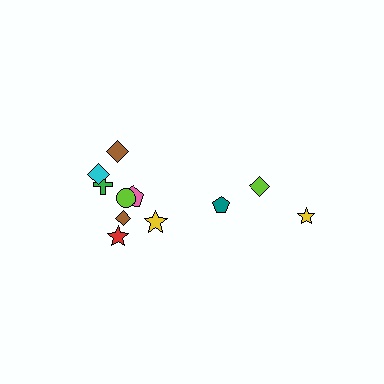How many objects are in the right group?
There are 3 objects.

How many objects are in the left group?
There are 8 objects.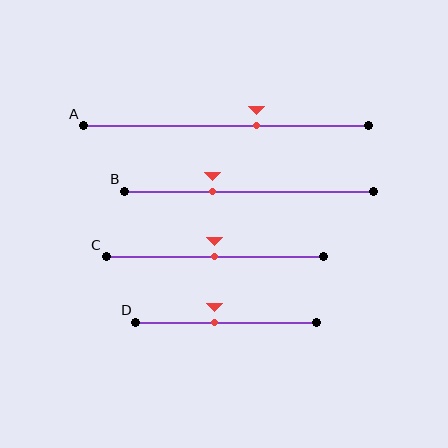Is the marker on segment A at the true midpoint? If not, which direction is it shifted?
No, the marker on segment A is shifted to the right by about 11% of the segment length.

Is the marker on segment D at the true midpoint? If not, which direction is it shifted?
No, the marker on segment D is shifted to the left by about 6% of the segment length.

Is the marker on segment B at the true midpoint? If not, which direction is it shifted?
No, the marker on segment B is shifted to the left by about 15% of the segment length.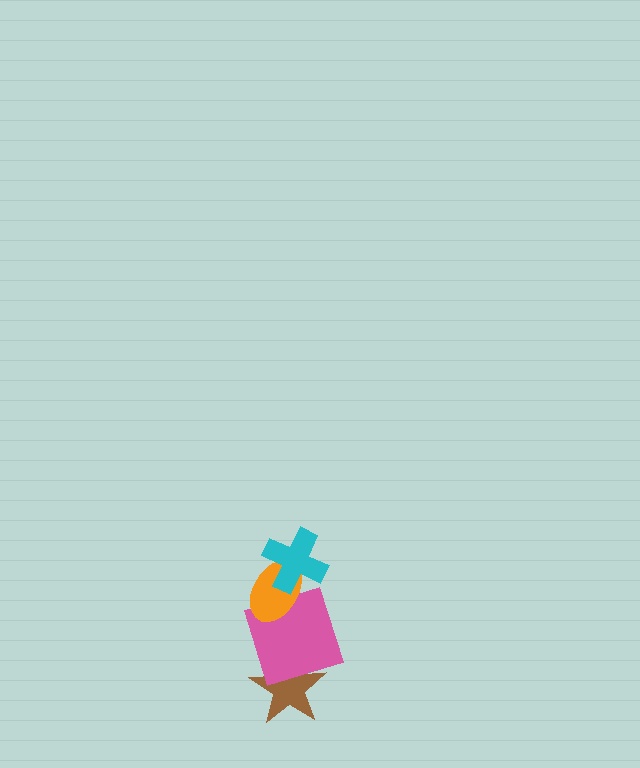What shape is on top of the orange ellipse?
The cyan cross is on top of the orange ellipse.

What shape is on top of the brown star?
The pink square is on top of the brown star.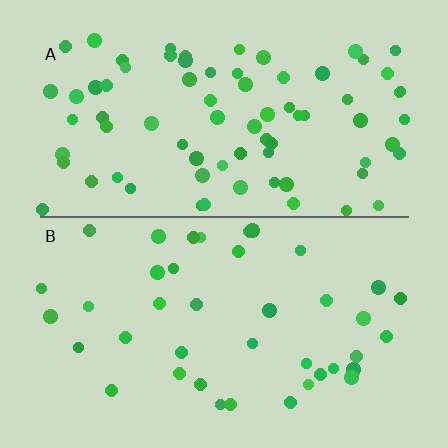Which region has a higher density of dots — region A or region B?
A (the top).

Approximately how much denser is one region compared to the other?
Approximately 1.9× — region A over region B.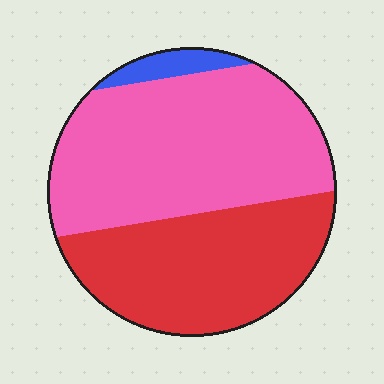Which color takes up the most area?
Pink, at roughly 55%.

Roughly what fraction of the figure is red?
Red takes up between a third and a half of the figure.